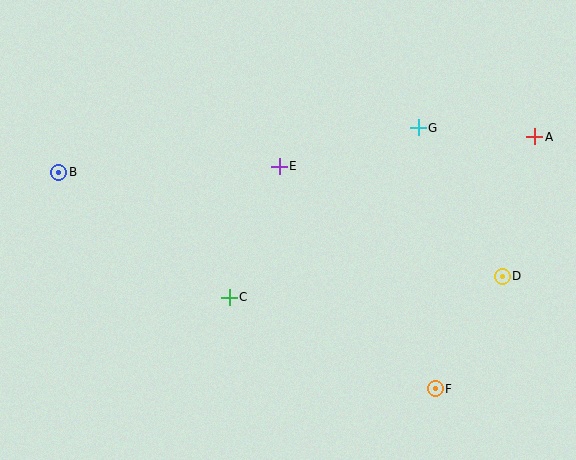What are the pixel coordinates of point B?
Point B is at (59, 172).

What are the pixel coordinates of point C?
Point C is at (229, 297).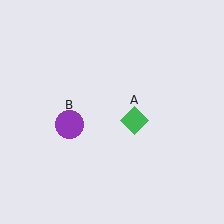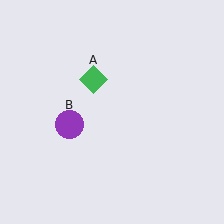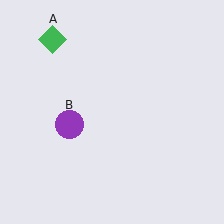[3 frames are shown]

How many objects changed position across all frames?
1 object changed position: green diamond (object A).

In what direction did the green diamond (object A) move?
The green diamond (object A) moved up and to the left.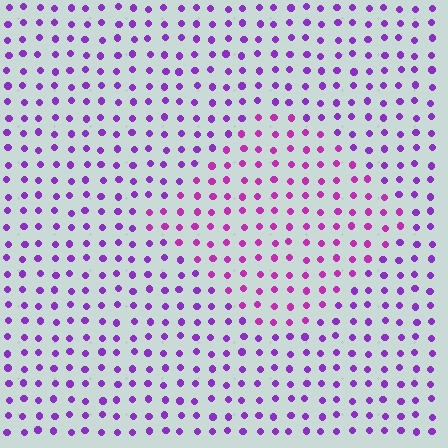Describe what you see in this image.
The image is filled with small purple elements in a uniform arrangement. A diamond-shaped region is visible where the elements are tinted to a slightly different hue, forming a subtle color boundary.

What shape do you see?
I see a diamond.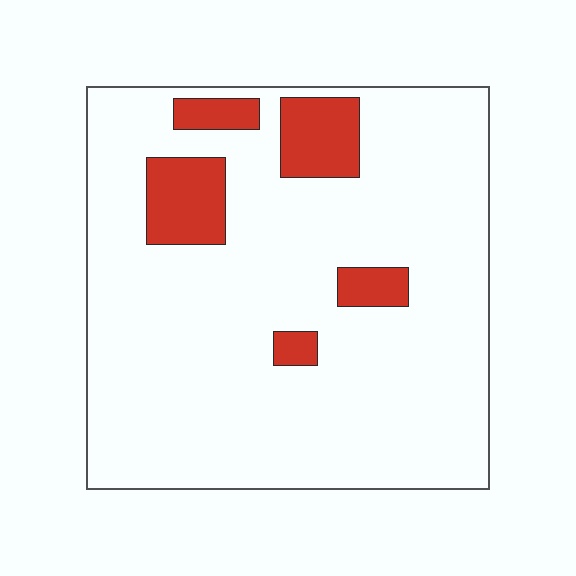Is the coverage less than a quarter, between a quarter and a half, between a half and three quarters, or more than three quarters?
Less than a quarter.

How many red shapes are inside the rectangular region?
5.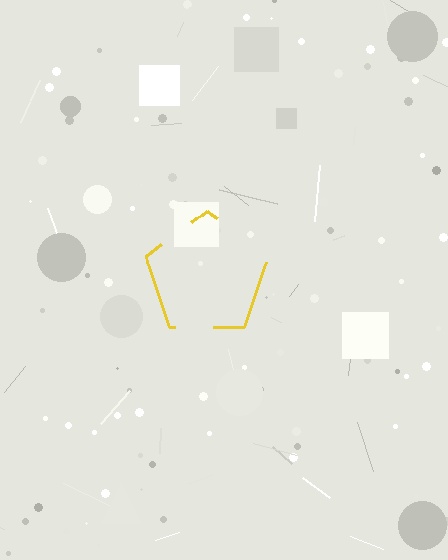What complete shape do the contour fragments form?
The contour fragments form a pentagon.